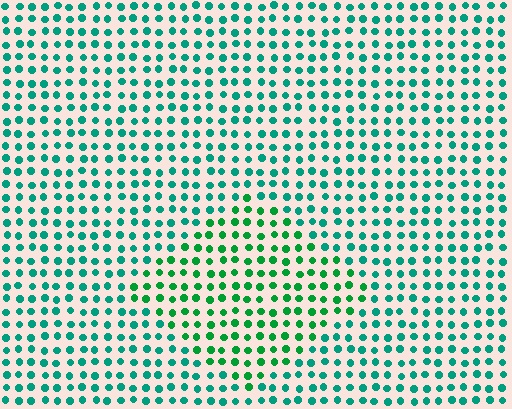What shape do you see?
I see a diamond.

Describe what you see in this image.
The image is filled with small teal elements in a uniform arrangement. A diamond-shaped region is visible where the elements are tinted to a slightly different hue, forming a subtle color boundary.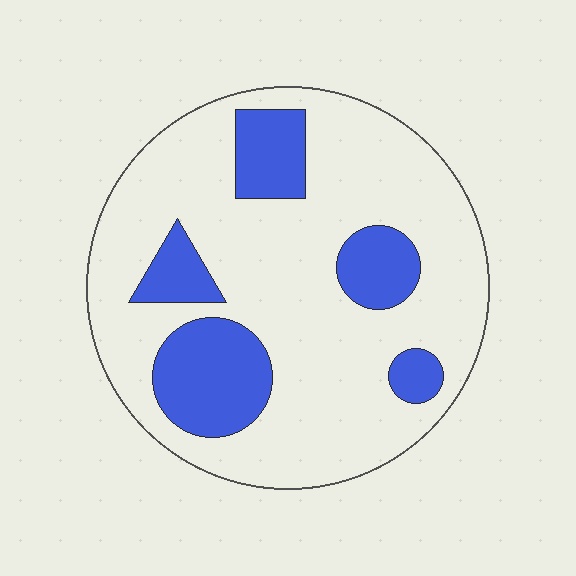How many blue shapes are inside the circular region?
5.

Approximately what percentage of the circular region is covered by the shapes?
Approximately 25%.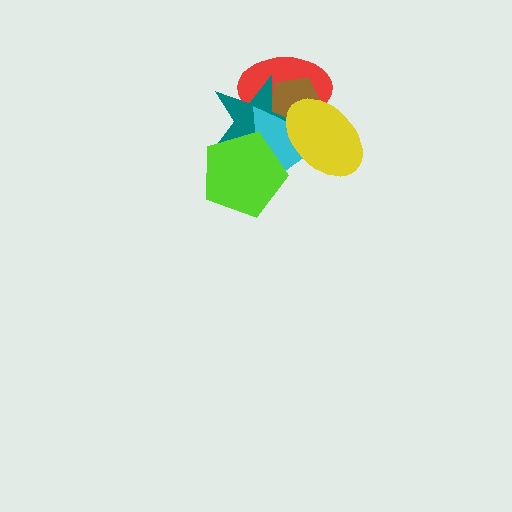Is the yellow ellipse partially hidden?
No, no other shape covers it.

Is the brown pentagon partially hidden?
Yes, it is partially covered by another shape.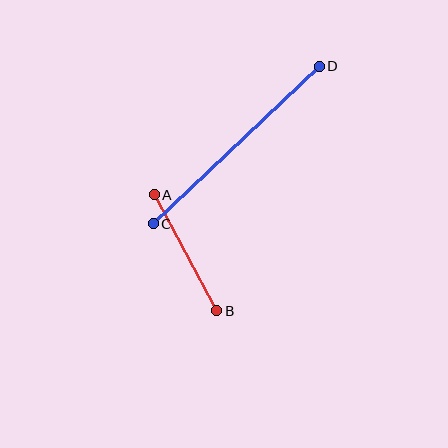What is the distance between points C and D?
The distance is approximately 229 pixels.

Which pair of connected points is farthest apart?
Points C and D are farthest apart.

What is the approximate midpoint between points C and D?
The midpoint is at approximately (236, 145) pixels.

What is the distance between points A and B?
The distance is approximately 132 pixels.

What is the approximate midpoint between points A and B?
The midpoint is at approximately (185, 253) pixels.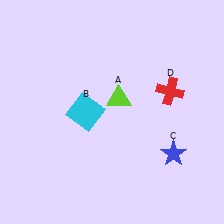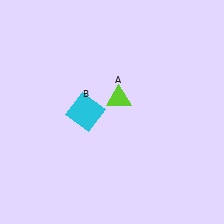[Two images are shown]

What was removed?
The red cross (D), the blue star (C) were removed in Image 2.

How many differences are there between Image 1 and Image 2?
There are 2 differences between the two images.